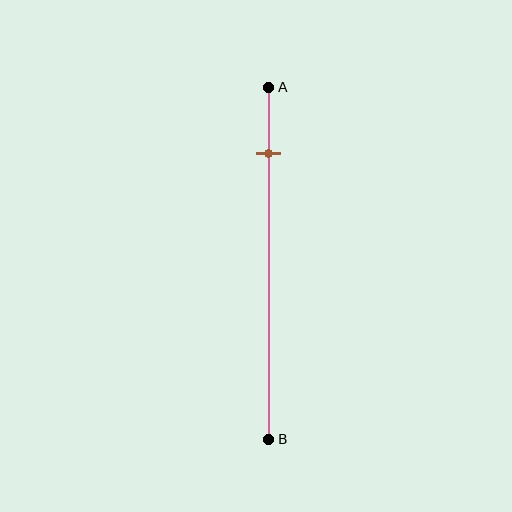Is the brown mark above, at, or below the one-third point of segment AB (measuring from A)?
The brown mark is above the one-third point of segment AB.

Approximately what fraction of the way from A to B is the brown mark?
The brown mark is approximately 20% of the way from A to B.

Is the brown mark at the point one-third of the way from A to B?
No, the mark is at about 20% from A, not at the 33% one-third point.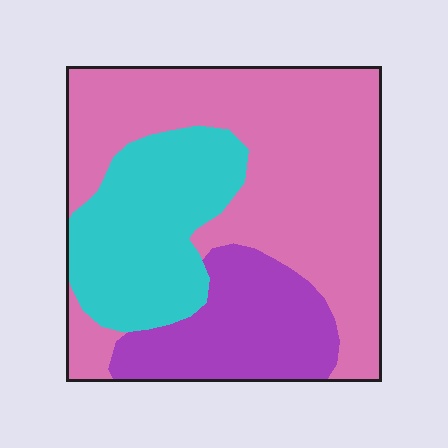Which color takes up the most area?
Pink, at roughly 55%.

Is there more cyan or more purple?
Cyan.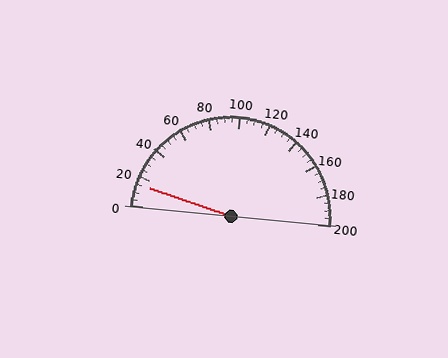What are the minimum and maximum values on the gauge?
The gauge ranges from 0 to 200.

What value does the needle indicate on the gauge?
The needle indicates approximately 15.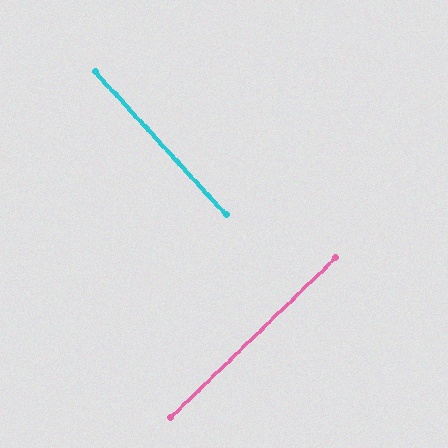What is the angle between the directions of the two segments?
Approximately 89 degrees.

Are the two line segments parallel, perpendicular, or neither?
Perpendicular — they meet at approximately 89°.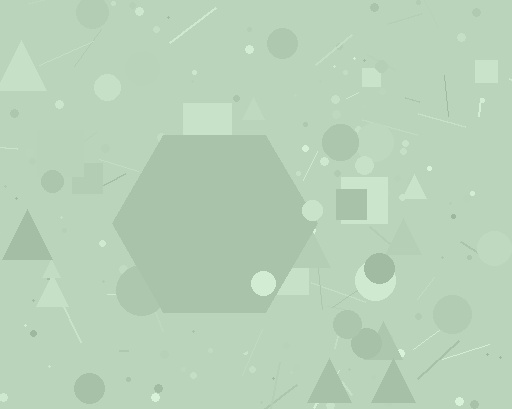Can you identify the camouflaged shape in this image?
The camouflaged shape is a hexagon.